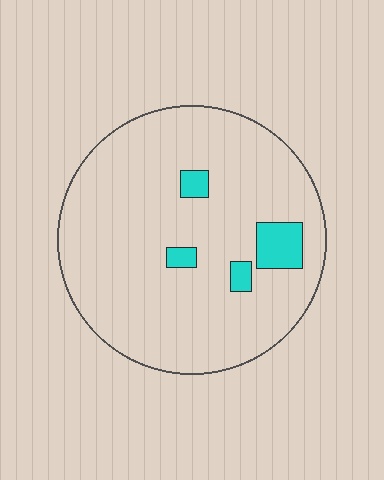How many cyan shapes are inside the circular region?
4.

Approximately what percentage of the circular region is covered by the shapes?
Approximately 10%.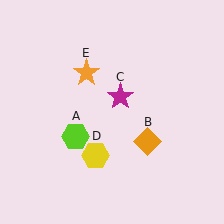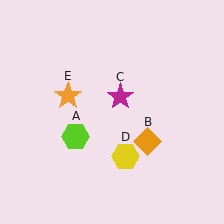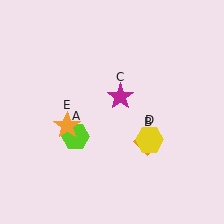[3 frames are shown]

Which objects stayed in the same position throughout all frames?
Lime hexagon (object A) and orange diamond (object B) and magenta star (object C) remained stationary.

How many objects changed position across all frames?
2 objects changed position: yellow hexagon (object D), orange star (object E).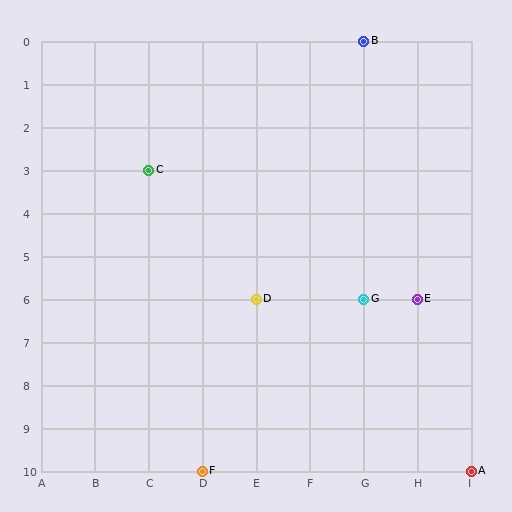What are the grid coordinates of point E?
Point E is at grid coordinates (H, 6).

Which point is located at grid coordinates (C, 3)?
Point C is at (C, 3).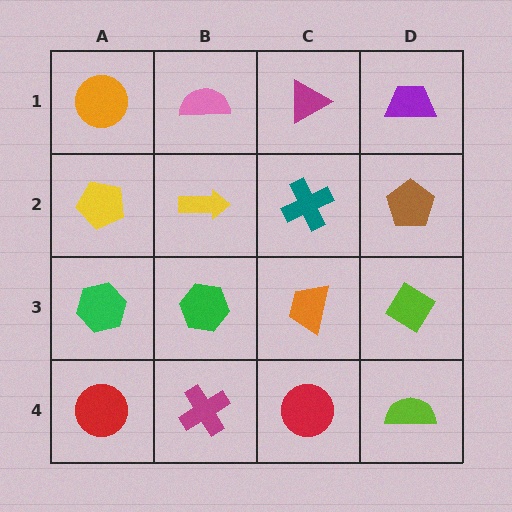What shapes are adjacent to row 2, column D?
A purple trapezoid (row 1, column D), a lime diamond (row 3, column D), a teal cross (row 2, column C).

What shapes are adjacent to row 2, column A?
An orange circle (row 1, column A), a green hexagon (row 3, column A), a yellow arrow (row 2, column B).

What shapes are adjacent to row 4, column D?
A lime diamond (row 3, column D), a red circle (row 4, column C).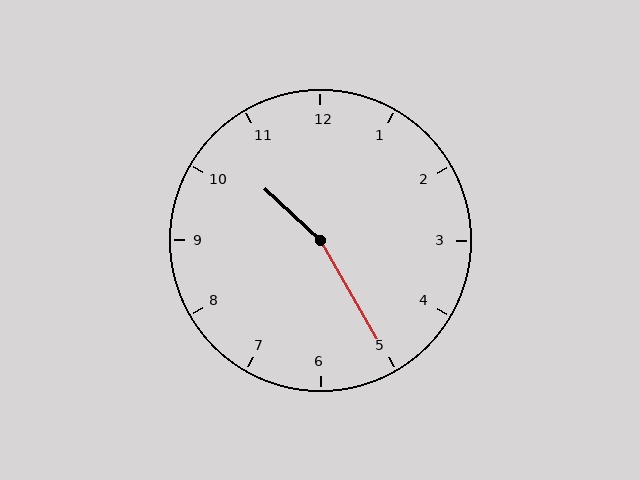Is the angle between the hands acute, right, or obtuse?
It is obtuse.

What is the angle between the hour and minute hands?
Approximately 162 degrees.